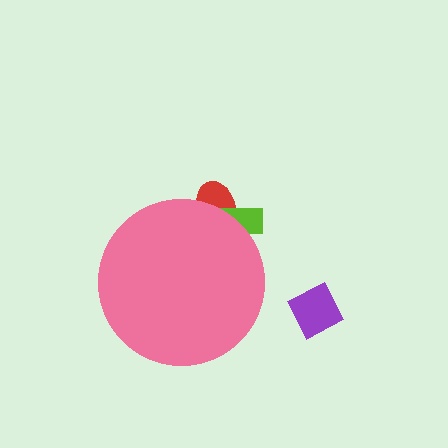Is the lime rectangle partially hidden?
Yes, the lime rectangle is partially hidden behind the pink circle.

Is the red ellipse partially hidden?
Yes, the red ellipse is partially hidden behind the pink circle.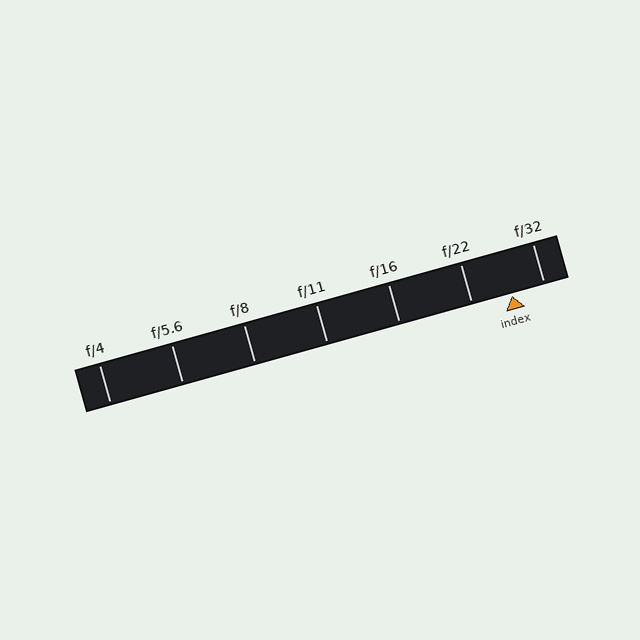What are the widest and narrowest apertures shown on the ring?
The widest aperture shown is f/4 and the narrowest is f/32.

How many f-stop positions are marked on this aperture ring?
There are 7 f-stop positions marked.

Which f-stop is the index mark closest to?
The index mark is closest to f/32.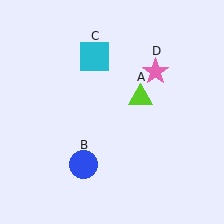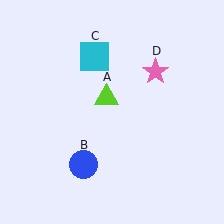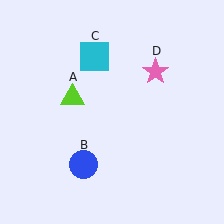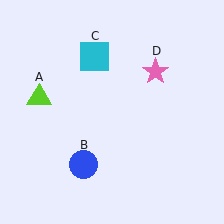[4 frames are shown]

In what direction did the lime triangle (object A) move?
The lime triangle (object A) moved left.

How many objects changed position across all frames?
1 object changed position: lime triangle (object A).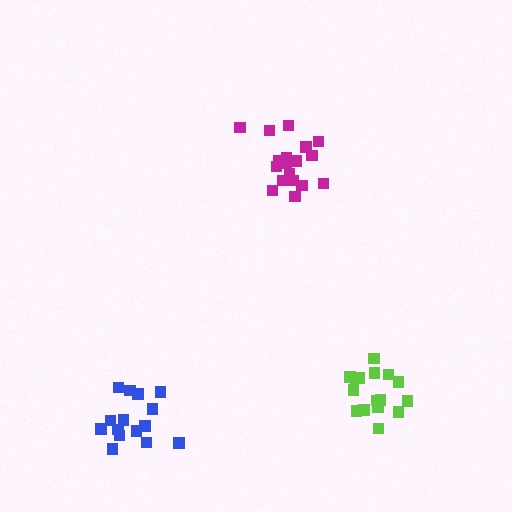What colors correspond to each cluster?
The clusters are colored: magenta, lime, blue.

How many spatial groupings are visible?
There are 3 spatial groupings.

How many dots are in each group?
Group 1: 18 dots, Group 2: 17 dots, Group 3: 15 dots (50 total).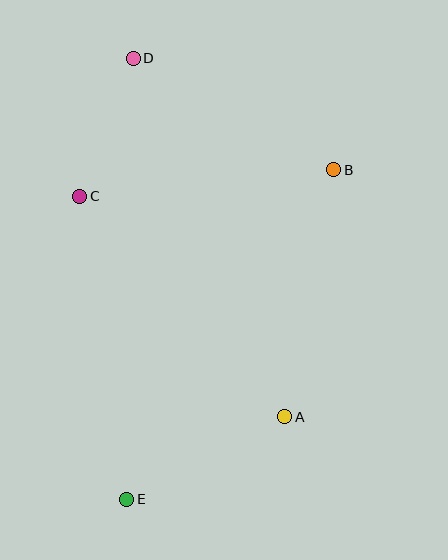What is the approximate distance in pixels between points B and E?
The distance between B and E is approximately 389 pixels.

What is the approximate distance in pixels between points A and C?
The distance between A and C is approximately 301 pixels.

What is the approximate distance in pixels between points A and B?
The distance between A and B is approximately 252 pixels.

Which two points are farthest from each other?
Points D and E are farthest from each other.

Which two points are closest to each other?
Points C and D are closest to each other.